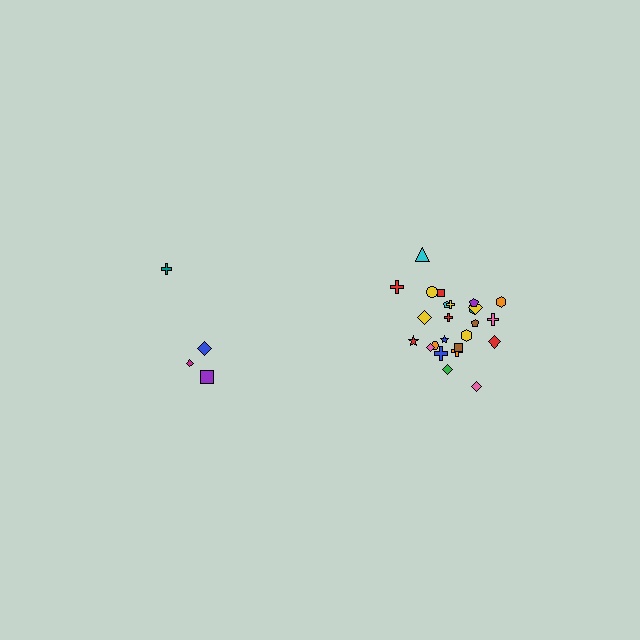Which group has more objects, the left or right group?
The right group.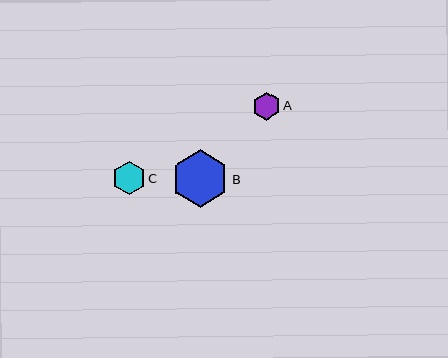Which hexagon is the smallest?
Hexagon A is the smallest with a size of approximately 27 pixels.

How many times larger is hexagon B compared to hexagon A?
Hexagon B is approximately 2.1 times the size of hexagon A.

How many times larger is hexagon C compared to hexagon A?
Hexagon C is approximately 1.2 times the size of hexagon A.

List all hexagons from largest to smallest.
From largest to smallest: B, C, A.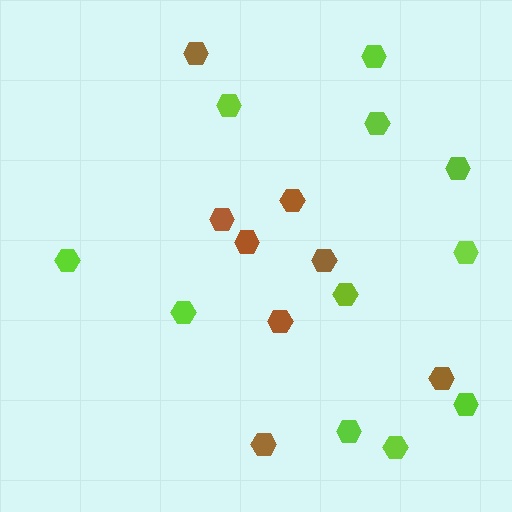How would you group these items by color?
There are 2 groups: one group of brown hexagons (8) and one group of lime hexagons (11).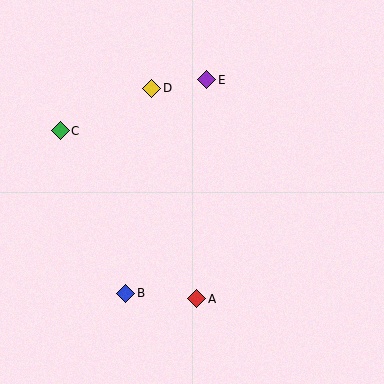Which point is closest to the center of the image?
Point A at (197, 299) is closest to the center.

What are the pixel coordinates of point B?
Point B is at (126, 293).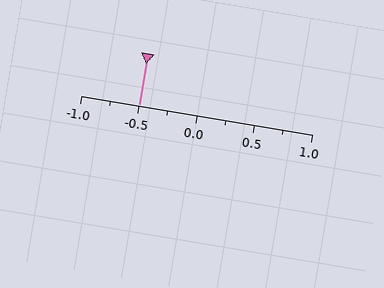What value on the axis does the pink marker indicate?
The marker indicates approximately -0.5.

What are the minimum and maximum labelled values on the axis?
The axis runs from -1.0 to 1.0.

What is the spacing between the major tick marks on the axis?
The major ticks are spaced 0.5 apart.